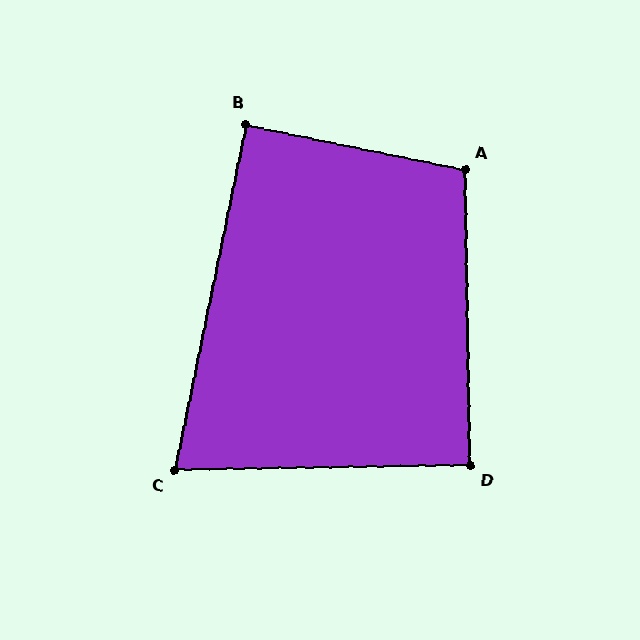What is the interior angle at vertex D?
Approximately 90 degrees (approximately right).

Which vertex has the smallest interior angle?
C, at approximately 77 degrees.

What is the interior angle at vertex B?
Approximately 90 degrees (approximately right).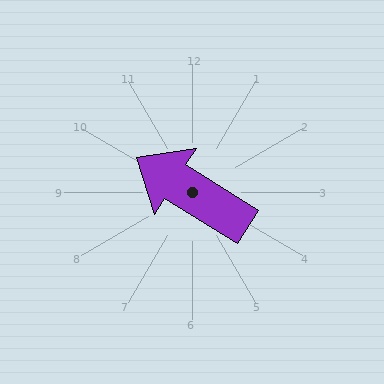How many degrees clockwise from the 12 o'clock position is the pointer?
Approximately 302 degrees.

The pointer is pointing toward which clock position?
Roughly 10 o'clock.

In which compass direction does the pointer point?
Northwest.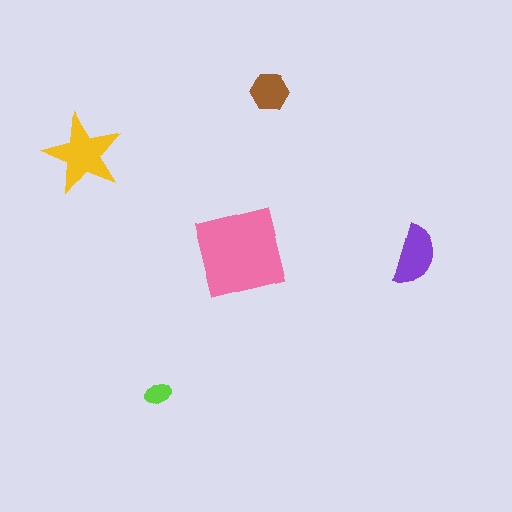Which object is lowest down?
The lime ellipse is bottommost.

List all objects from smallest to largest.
The lime ellipse, the brown hexagon, the purple semicircle, the yellow star, the pink square.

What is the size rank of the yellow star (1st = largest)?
2nd.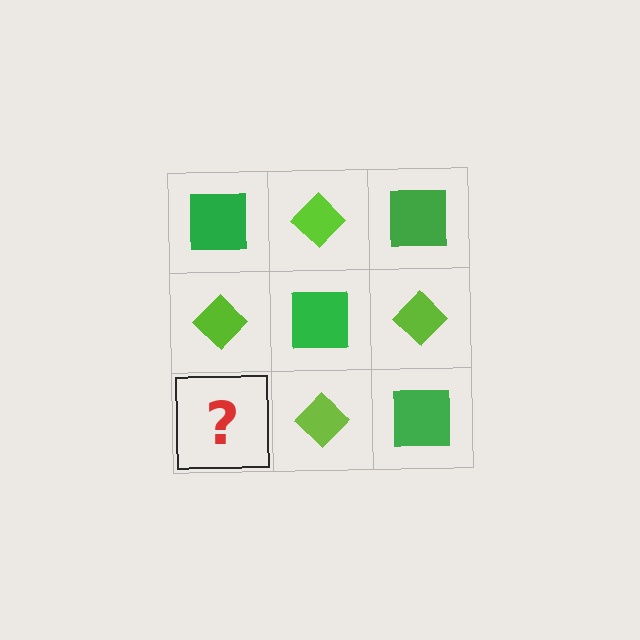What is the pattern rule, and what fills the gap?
The rule is that it alternates green square and lime diamond in a checkerboard pattern. The gap should be filled with a green square.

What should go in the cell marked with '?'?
The missing cell should contain a green square.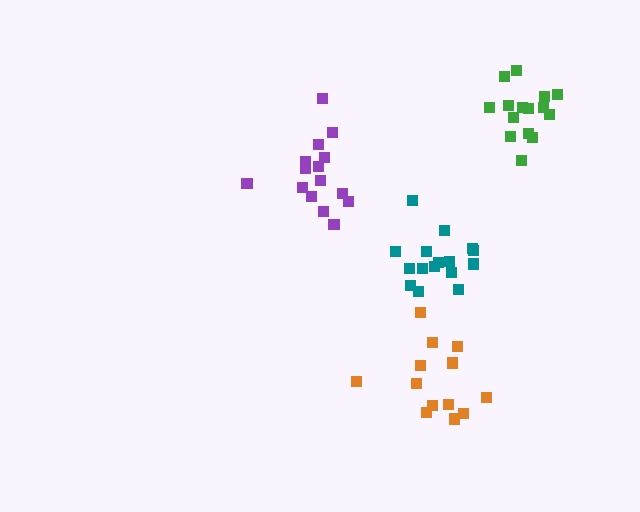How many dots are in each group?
Group 1: 16 dots, Group 2: 13 dots, Group 3: 15 dots, Group 4: 15 dots (59 total).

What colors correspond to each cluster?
The clusters are colored: teal, orange, green, purple.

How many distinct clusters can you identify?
There are 4 distinct clusters.